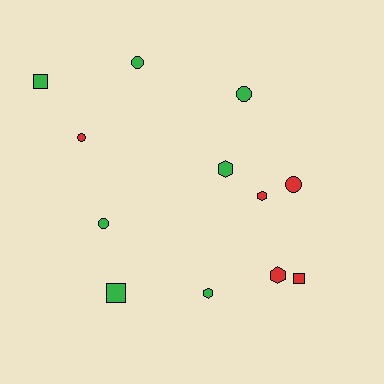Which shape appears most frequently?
Circle, with 5 objects.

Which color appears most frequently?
Green, with 7 objects.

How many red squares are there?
There is 1 red square.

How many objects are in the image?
There are 12 objects.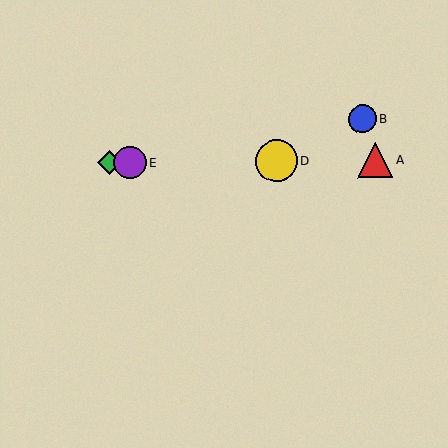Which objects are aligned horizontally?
Objects A, C, D, E are aligned horizontally.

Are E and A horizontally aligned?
Yes, both are at y≈163.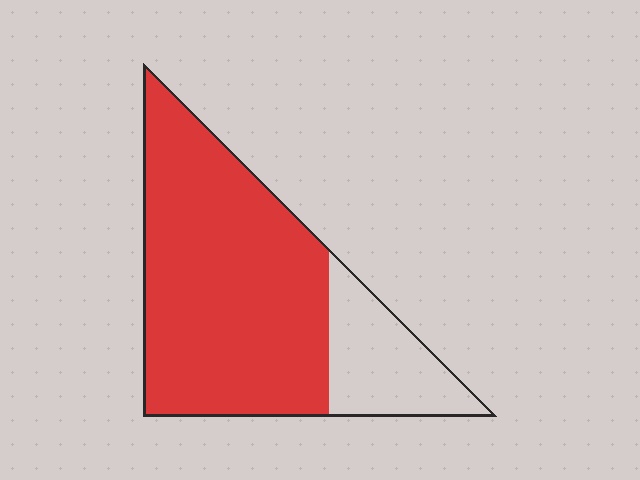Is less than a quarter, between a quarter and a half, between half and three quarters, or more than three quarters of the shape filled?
More than three quarters.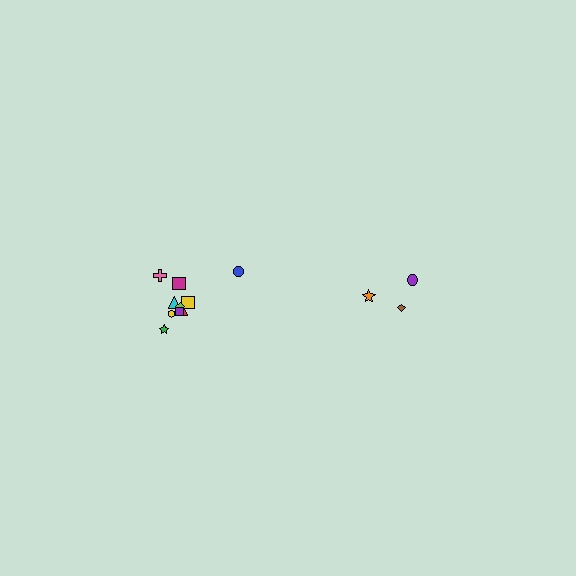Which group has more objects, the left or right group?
The left group.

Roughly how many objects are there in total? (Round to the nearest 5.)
Roughly 15 objects in total.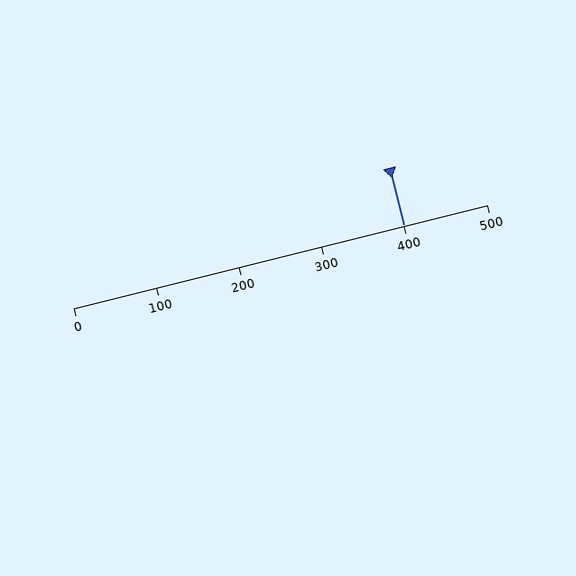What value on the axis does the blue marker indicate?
The marker indicates approximately 400.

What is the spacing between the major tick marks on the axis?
The major ticks are spaced 100 apart.